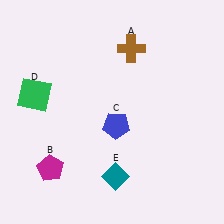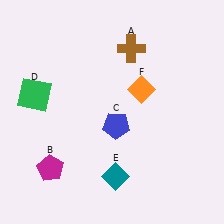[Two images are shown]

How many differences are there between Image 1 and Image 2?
There is 1 difference between the two images.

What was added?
An orange diamond (F) was added in Image 2.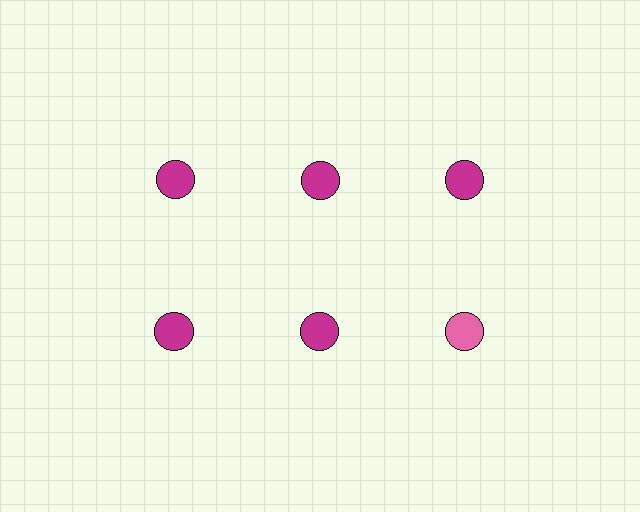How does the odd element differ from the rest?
It has a different color: pink instead of magenta.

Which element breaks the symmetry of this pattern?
The pink circle in the second row, center column breaks the symmetry. All other shapes are magenta circles.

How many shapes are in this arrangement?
There are 6 shapes arranged in a grid pattern.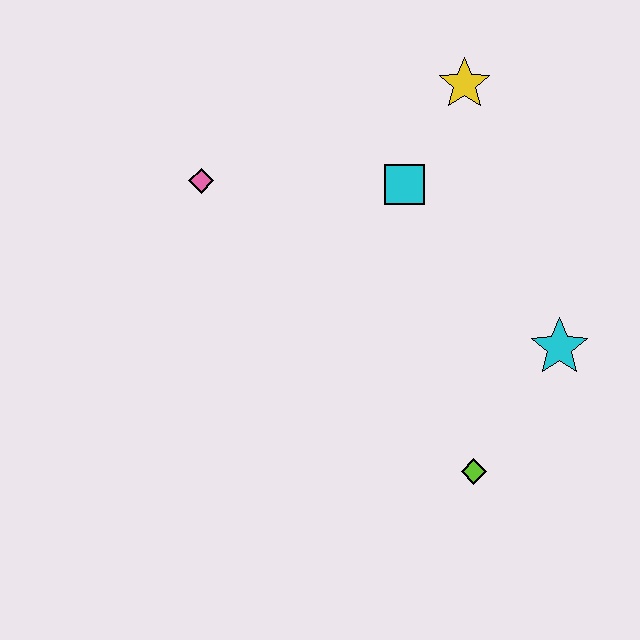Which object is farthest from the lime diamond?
The pink diamond is farthest from the lime diamond.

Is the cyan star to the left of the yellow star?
No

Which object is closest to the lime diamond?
The cyan star is closest to the lime diamond.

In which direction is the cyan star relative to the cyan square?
The cyan star is below the cyan square.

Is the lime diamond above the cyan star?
No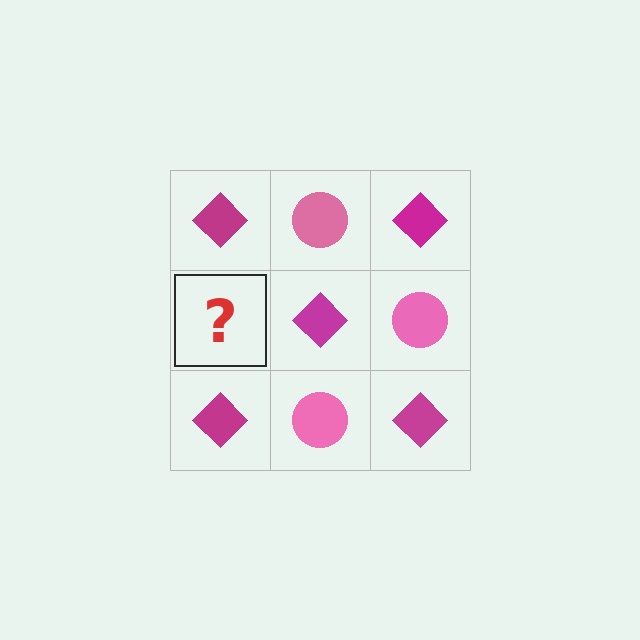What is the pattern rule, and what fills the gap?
The rule is that it alternates magenta diamond and pink circle in a checkerboard pattern. The gap should be filled with a pink circle.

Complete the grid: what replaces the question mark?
The question mark should be replaced with a pink circle.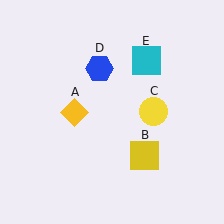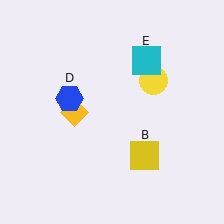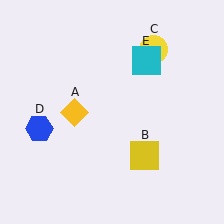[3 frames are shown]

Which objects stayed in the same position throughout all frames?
Yellow diamond (object A) and yellow square (object B) and cyan square (object E) remained stationary.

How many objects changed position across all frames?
2 objects changed position: yellow circle (object C), blue hexagon (object D).